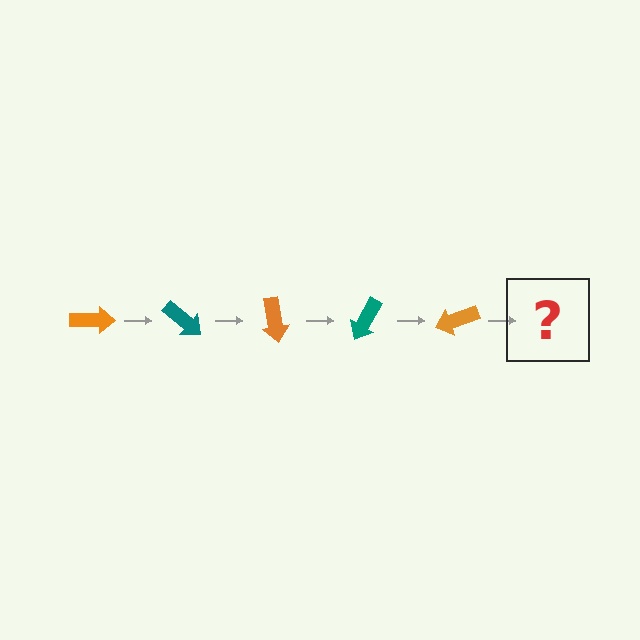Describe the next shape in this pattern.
It should be a teal arrow, rotated 200 degrees from the start.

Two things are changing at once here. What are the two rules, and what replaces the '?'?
The two rules are that it rotates 40 degrees each step and the color cycles through orange and teal. The '?' should be a teal arrow, rotated 200 degrees from the start.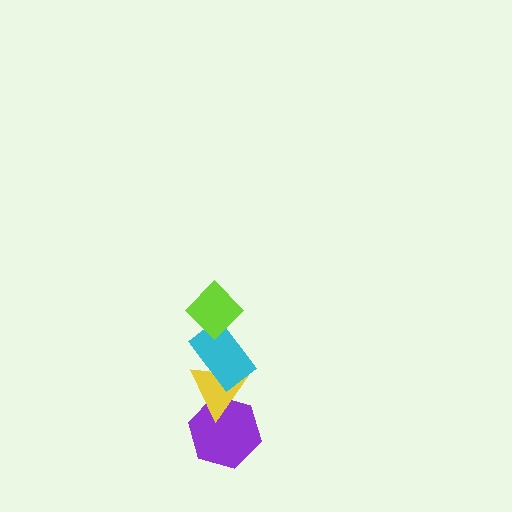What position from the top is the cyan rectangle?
The cyan rectangle is 2nd from the top.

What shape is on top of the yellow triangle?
The cyan rectangle is on top of the yellow triangle.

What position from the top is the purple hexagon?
The purple hexagon is 4th from the top.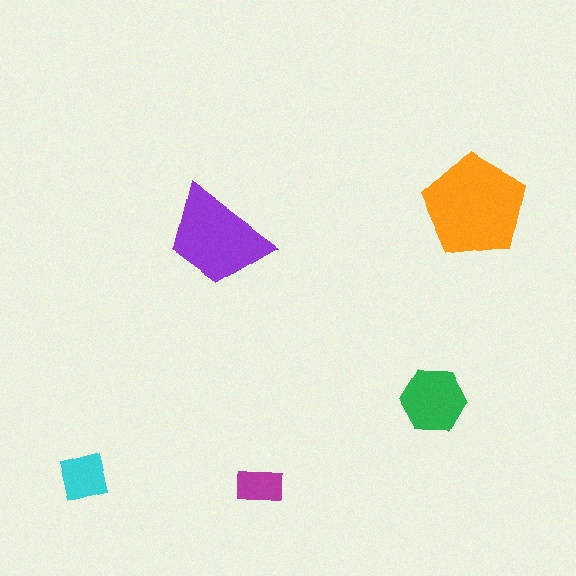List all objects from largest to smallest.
The orange pentagon, the purple trapezoid, the green hexagon, the cyan square, the magenta rectangle.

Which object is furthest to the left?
The cyan square is leftmost.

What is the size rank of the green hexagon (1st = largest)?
3rd.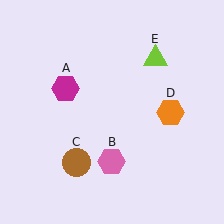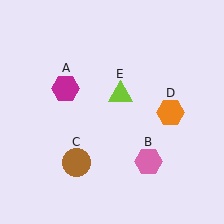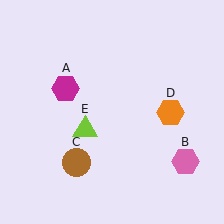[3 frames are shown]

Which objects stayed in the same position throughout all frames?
Magenta hexagon (object A) and brown circle (object C) and orange hexagon (object D) remained stationary.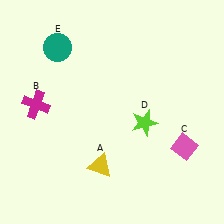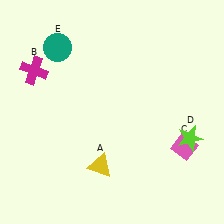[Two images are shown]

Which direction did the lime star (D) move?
The lime star (D) moved right.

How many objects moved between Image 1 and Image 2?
2 objects moved between the two images.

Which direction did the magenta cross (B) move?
The magenta cross (B) moved up.